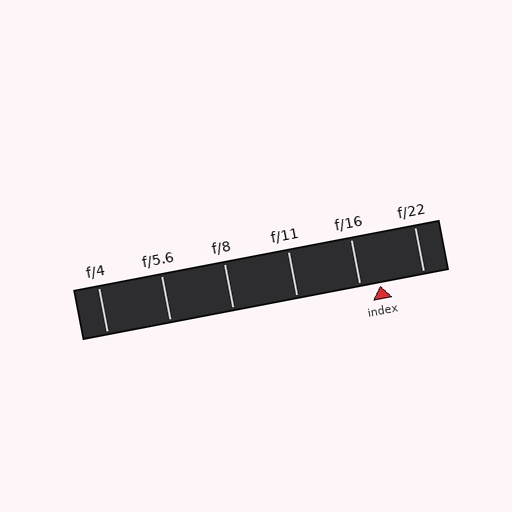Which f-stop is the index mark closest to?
The index mark is closest to f/16.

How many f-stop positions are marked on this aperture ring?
There are 6 f-stop positions marked.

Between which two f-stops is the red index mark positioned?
The index mark is between f/16 and f/22.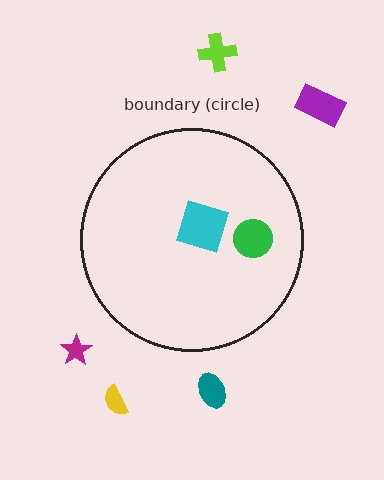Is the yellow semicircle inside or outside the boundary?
Outside.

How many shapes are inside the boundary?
2 inside, 5 outside.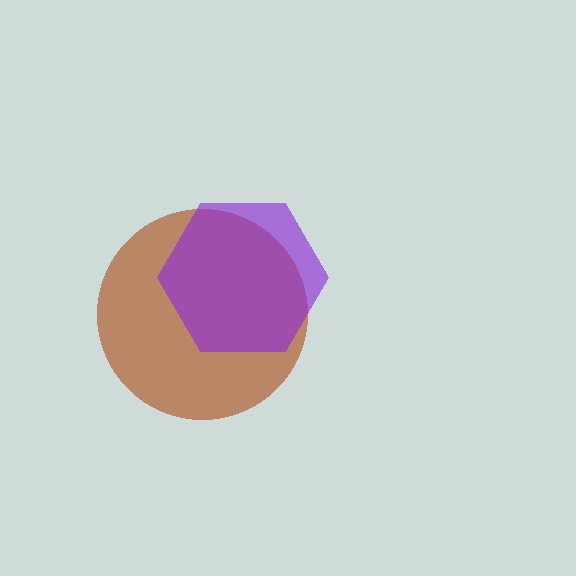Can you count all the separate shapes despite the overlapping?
Yes, there are 2 separate shapes.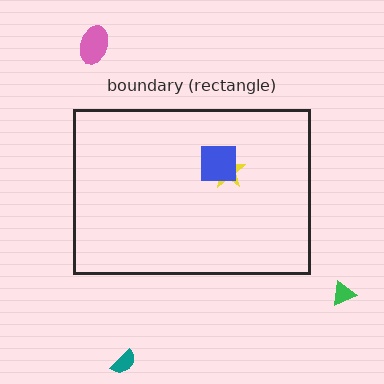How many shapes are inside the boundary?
2 inside, 3 outside.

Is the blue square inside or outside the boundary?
Inside.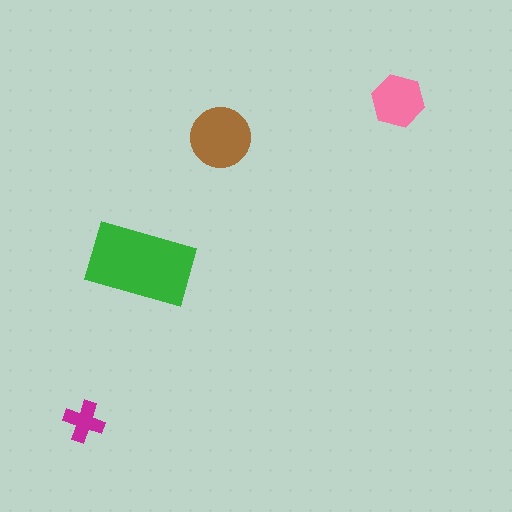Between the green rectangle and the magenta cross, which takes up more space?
The green rectangle.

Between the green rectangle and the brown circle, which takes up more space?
The green rectangle.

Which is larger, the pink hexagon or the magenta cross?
The pink hexagon.